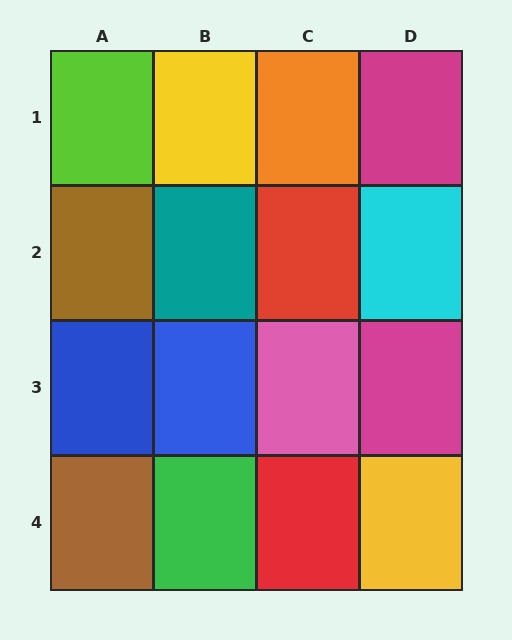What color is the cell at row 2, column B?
Teal.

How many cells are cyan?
1 cell is cyan.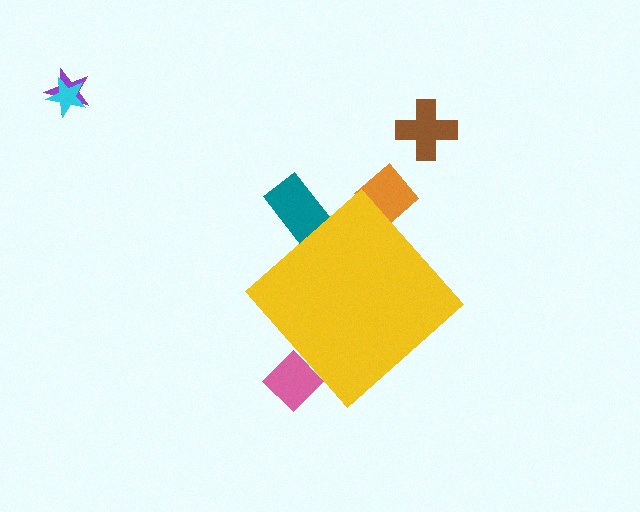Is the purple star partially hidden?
No, the purple star is fully visible.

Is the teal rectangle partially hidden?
Yes, the teal rectangle is partially hidden behind the yellow diamond.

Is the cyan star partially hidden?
No, the cyan star is fully visible.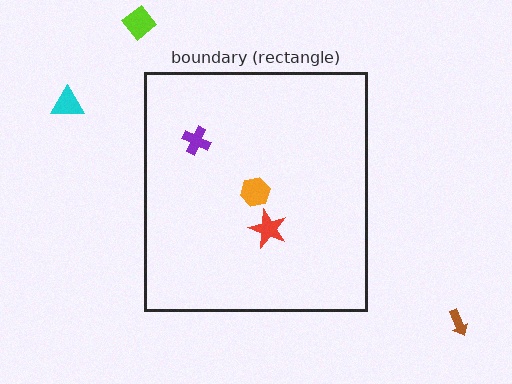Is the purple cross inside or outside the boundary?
Inside.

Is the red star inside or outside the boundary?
Inside.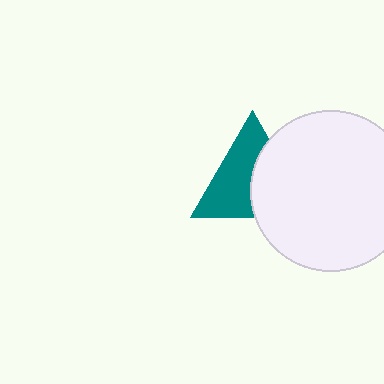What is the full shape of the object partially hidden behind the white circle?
The partially hidden object is a teal triangle.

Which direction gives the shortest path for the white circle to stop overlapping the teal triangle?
Moving right gives the shortest separation.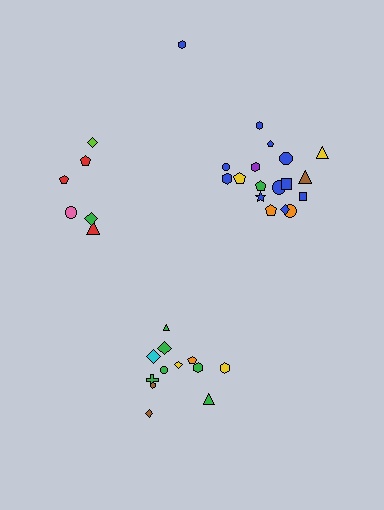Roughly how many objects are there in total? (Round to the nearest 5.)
Roughly 35 objects in total.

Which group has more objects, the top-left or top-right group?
The top-right group.